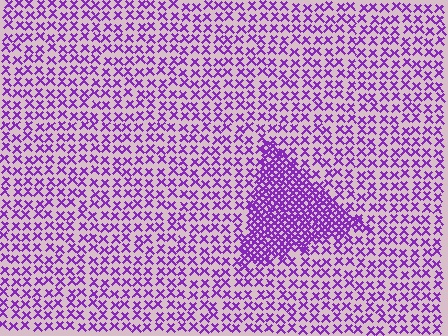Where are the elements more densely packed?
The elements are more densely packed inside the triangle boundary.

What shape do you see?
I see a triangle.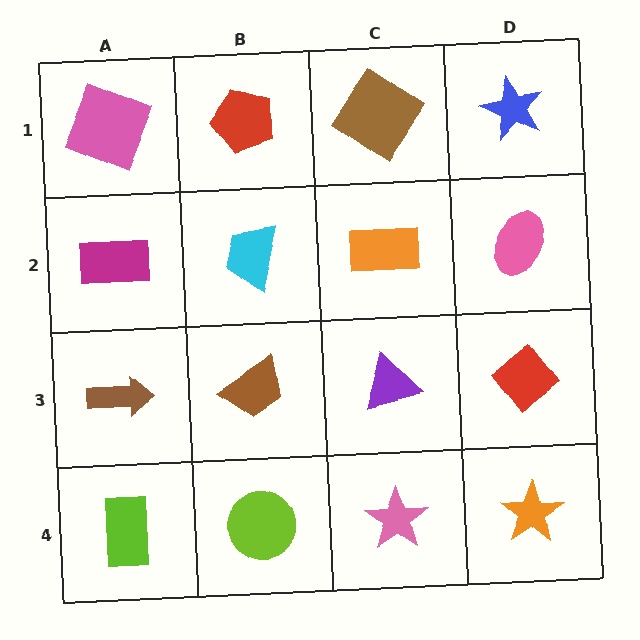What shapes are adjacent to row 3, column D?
A pink ellipse (row 2, column D), an orange star (row 4, column D), a purple triangle (row 3, column C).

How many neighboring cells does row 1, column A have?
2.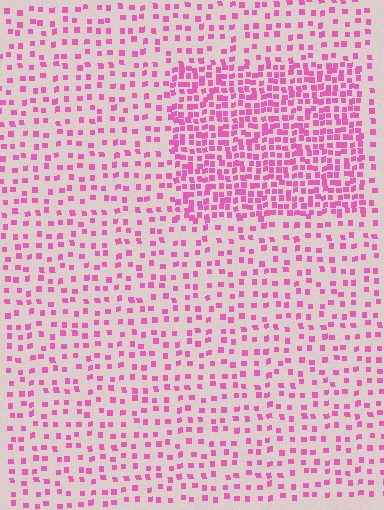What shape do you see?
I see a rectangle.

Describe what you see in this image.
The image contains small pink elements arranged at two different densities. A rectangle-shaped region is visible where the elements are more densely packed than the surrounding area.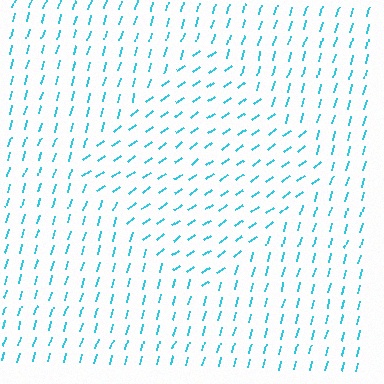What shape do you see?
I see a diamond.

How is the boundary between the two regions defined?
The boundary is defined purely by a change in line orientation (approximately 38 degrees difference). All lines are the same color and thickness.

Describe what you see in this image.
The image is filled with small cyan line segments. A diamond region in the image has lines oriented differently from the surrounding lines, creating a visible texture boundary.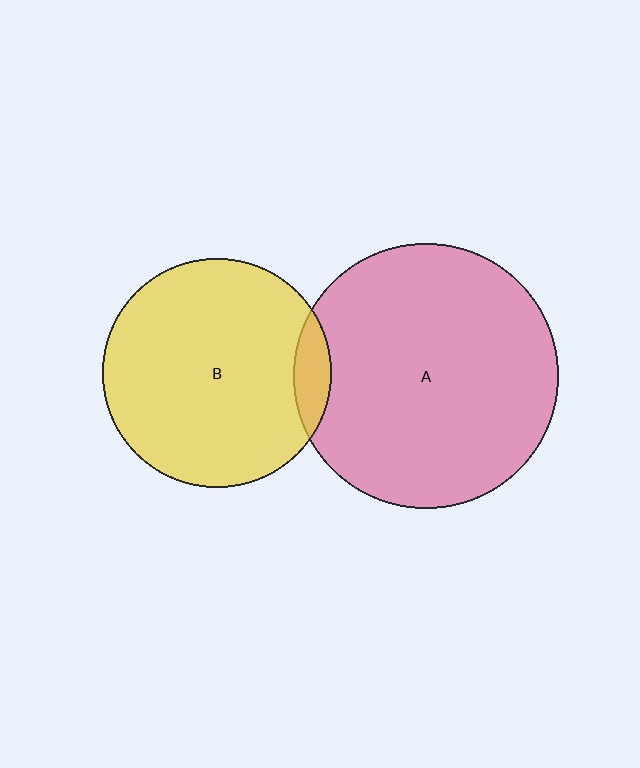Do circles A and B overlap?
Yes.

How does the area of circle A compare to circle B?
Approximately 1.3 times.